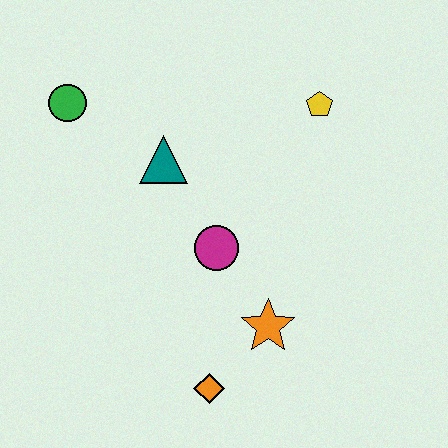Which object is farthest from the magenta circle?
The green circle is farthest from the magenta circle.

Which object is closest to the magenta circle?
The orange star is closest to the magenta circle.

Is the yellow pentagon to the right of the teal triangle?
Yes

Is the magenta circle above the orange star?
Yes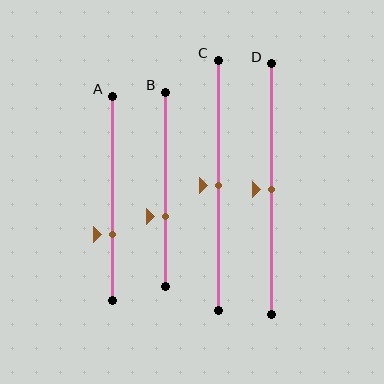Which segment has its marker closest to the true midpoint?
Segment C has its marker closest to the true midpoint.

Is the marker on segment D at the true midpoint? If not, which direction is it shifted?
Yes, the marker on segment D is at the true midpoint.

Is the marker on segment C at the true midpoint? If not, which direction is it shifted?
Yes, the marker on segment C is at the true midpoint.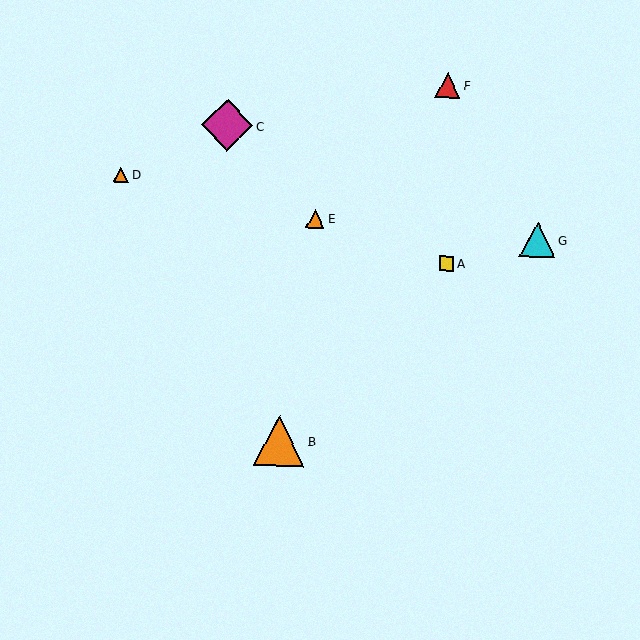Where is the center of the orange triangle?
The center of the orange triangle is at (315, 218).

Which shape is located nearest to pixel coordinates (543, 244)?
The cyan triangle (labeled G) at (537, 240) is nearest to that location.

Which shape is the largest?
The magenta diamond (labeled C) is the largest.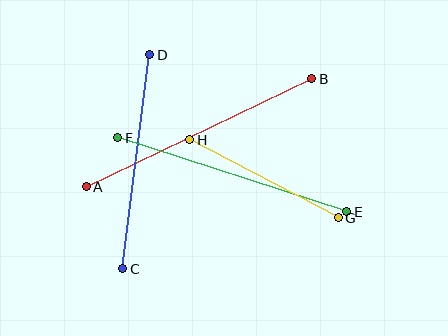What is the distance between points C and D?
The distance is approximately 216 pixels.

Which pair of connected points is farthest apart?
Points A and B are farthest apart.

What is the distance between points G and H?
The distance is approximately 168 pixels.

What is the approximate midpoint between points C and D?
The midpoint is at approximately (136, 162) pixels.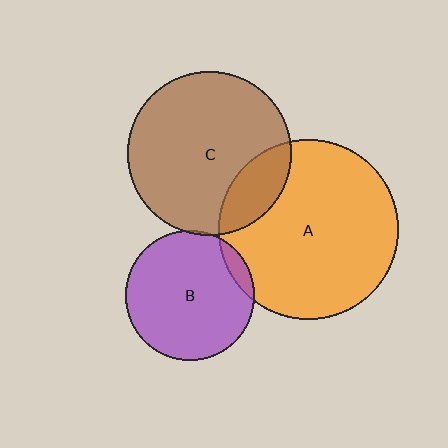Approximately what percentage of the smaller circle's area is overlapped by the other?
Approximately 20%.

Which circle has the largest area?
Circle A (orange).